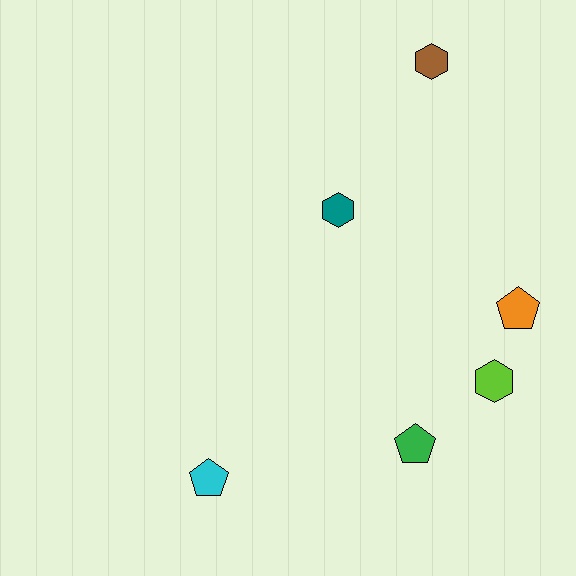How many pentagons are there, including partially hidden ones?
There are 3 pentagons.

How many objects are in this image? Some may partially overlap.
There are 6 objects.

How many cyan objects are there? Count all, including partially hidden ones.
There is 1 cyan object.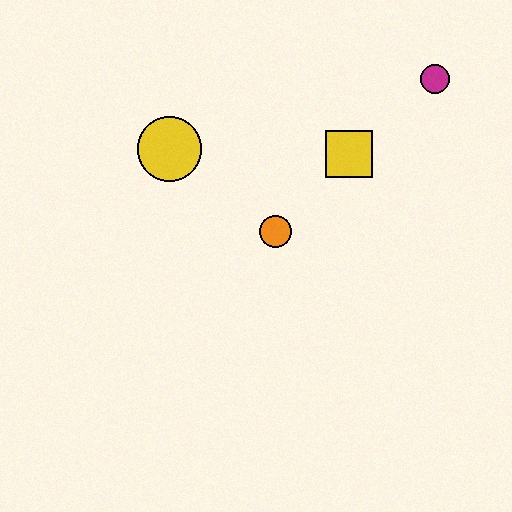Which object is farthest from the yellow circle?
The magenta circle is farthest from the yellow circle.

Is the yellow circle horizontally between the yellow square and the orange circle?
No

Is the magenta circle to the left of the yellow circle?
No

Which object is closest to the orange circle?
The yellow square is closest to the orange circle.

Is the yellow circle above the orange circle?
Yes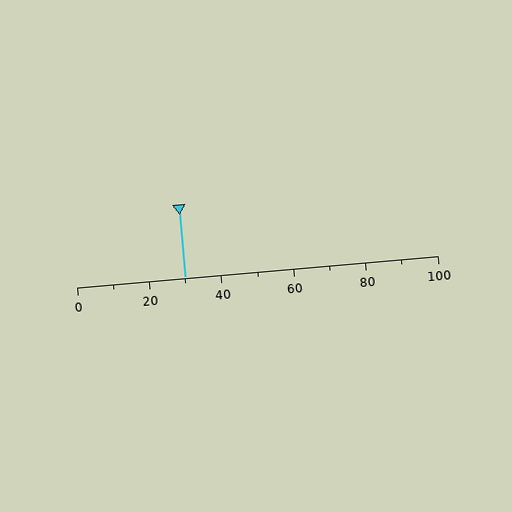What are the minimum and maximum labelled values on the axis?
The axis runs from 0 to 100.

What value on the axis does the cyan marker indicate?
The marker indicates approximately 30.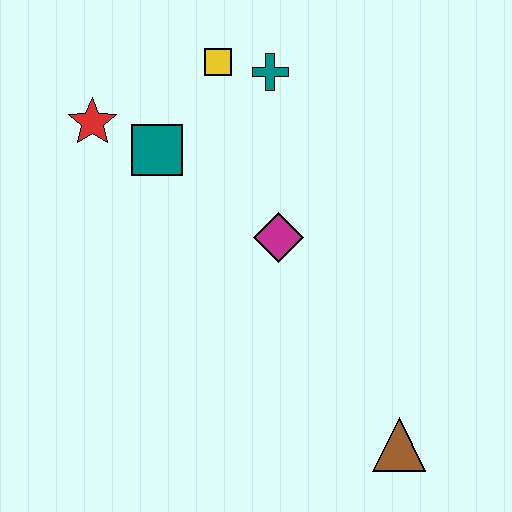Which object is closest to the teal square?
The red star is closest to the teal square.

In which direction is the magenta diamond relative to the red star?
The magenta diamond is to the right of the red star.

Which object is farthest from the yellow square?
The brown triangle is farthest from the yellow square.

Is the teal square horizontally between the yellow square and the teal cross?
No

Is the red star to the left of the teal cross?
Yes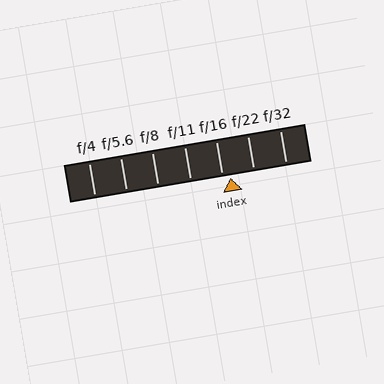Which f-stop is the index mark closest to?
The index mark is closest to f/16.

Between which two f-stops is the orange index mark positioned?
The index mark is between f/16 and f/22.